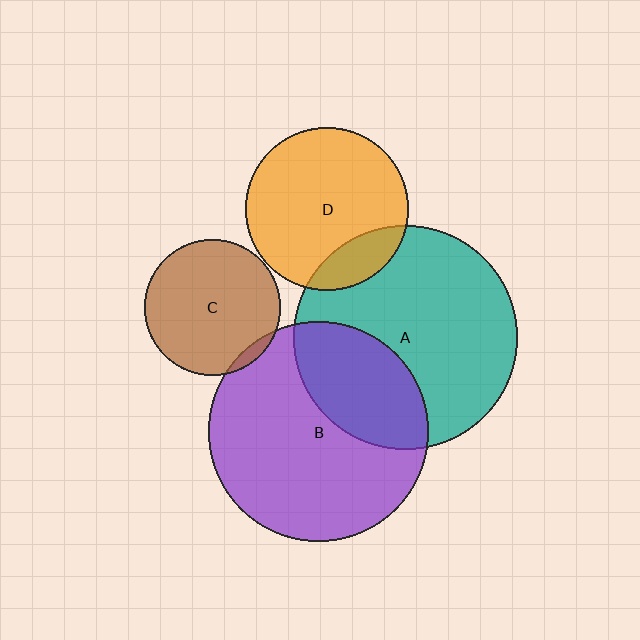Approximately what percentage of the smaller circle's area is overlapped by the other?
Approximately 5%.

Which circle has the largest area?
Circle A (teal).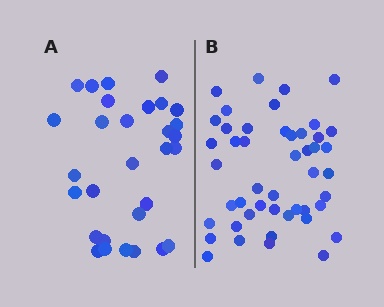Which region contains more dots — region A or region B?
Region B (the right region) has more dots.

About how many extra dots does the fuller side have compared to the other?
Region B has approximately 15 more dots than region A.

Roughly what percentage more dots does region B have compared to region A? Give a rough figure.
About 55% more.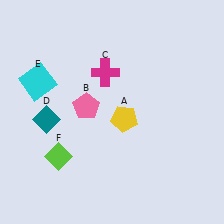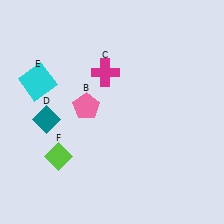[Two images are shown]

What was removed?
The yellow pentagon (A) was removed in Image 2.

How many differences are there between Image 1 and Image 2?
There is 1 difference between the two images.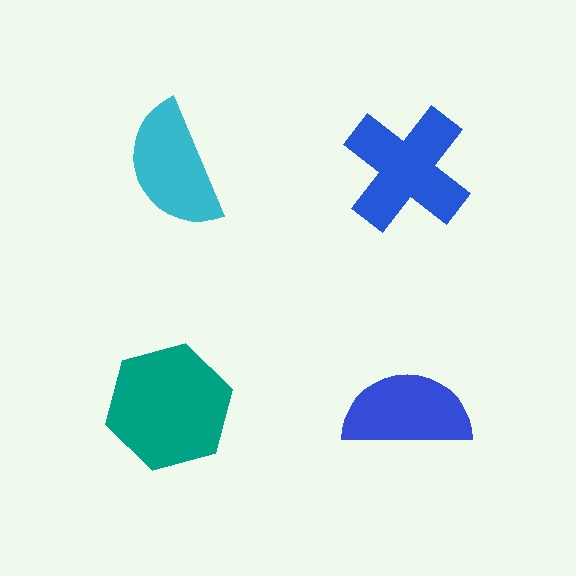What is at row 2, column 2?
A blue semicircle.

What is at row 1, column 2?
A blue cross.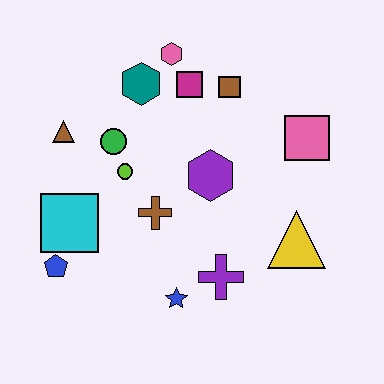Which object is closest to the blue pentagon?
The cyan square is closest to the blue pentagon.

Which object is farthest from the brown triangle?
The yellow triangle is farthest from the brown triangle.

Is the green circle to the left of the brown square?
Yes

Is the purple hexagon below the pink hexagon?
Yes